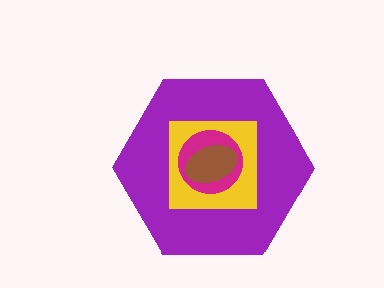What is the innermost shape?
The brown ellipse.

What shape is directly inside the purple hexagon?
The yellow square.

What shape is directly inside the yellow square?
The magenta circle.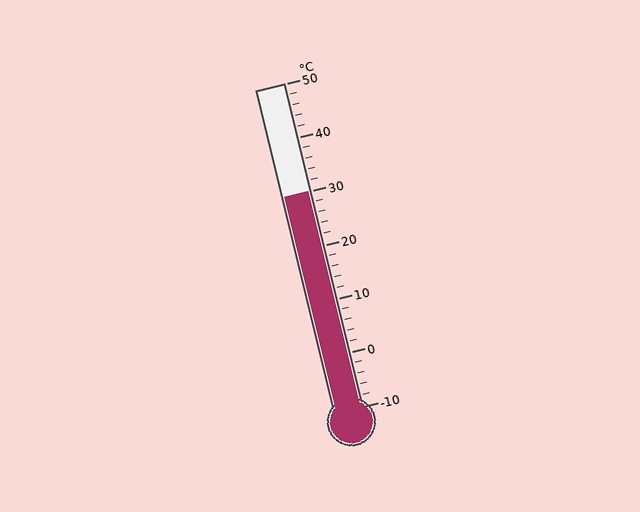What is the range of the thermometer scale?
The thermometer scale ranges from -10°C to 50°C.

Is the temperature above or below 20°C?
The temperature is above 20°C.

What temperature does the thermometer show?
The thermometer shows approximately 30°C.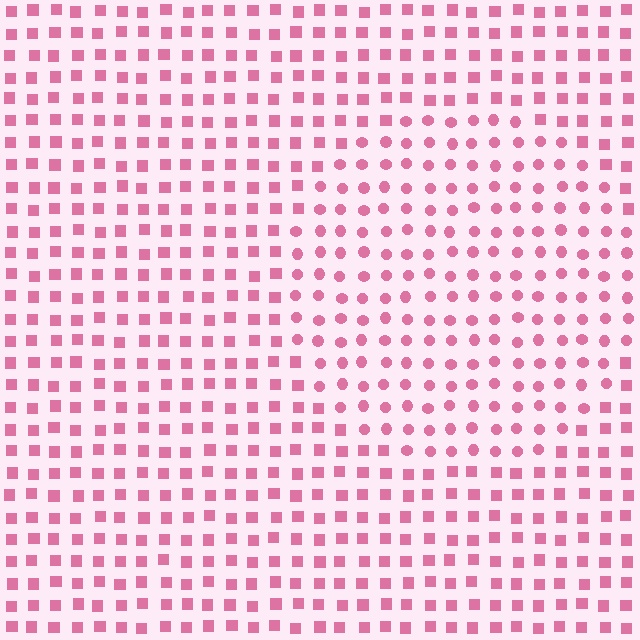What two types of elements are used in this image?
The image uses circles inside the circle region and squares outside it.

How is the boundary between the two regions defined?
The boundary is defined by a change in element shape: circles inside vs. squares outside. All elements share the same color and spacing.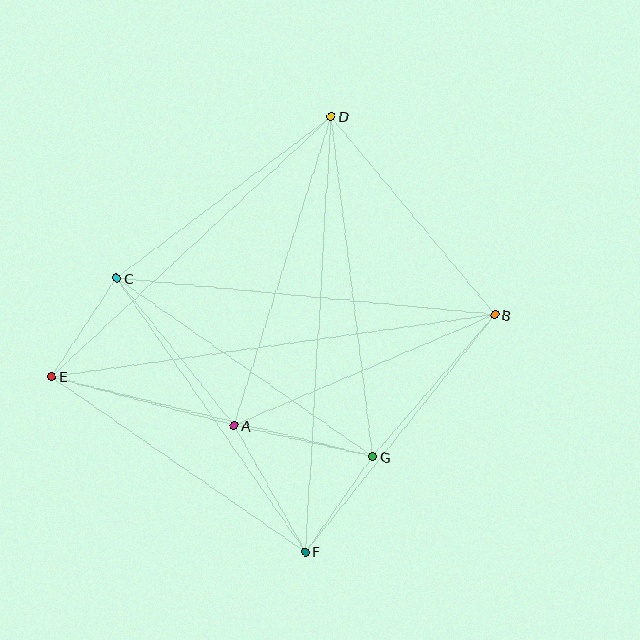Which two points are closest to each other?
Points F and G are closest to each other.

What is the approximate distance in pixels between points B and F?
The distance between B and F is approximately 304 pixels.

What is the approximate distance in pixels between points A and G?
The distance between A and G is approximately 142 pixels.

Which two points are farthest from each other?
Points B and E are farthest from each other.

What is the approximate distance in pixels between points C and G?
The distance between C and G is approximately 312 pixels.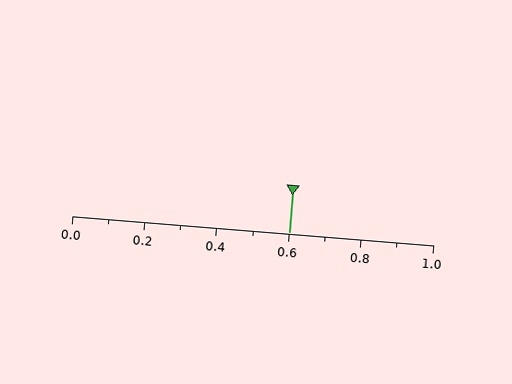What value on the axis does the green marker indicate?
The marker indicates approximately 0.6.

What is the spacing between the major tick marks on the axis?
The major ticks are spaced 0.2 apart.